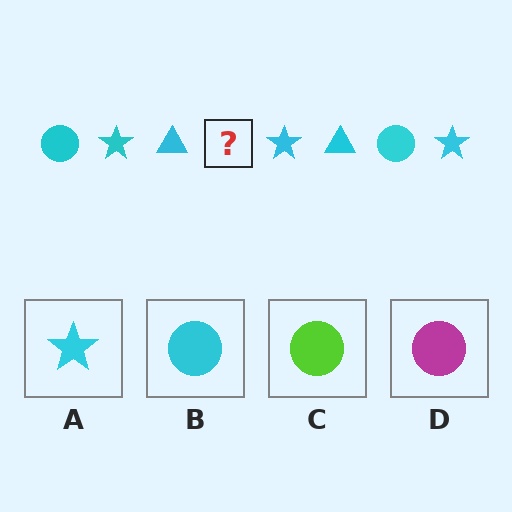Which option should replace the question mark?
Option B.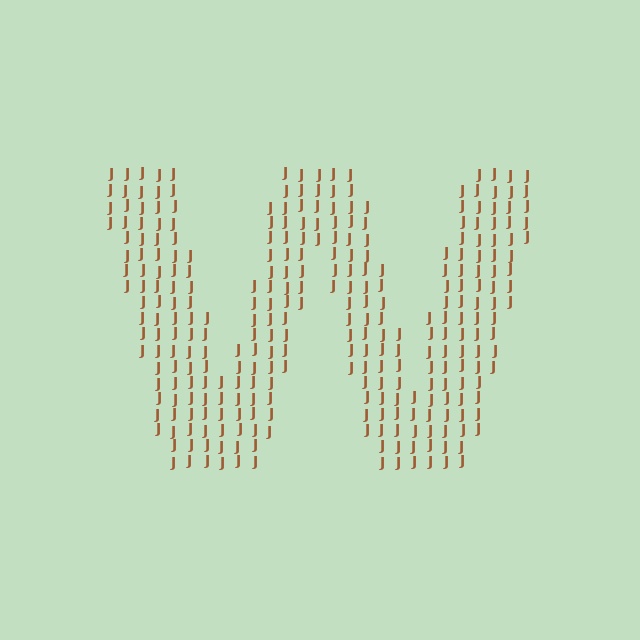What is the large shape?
The large shape is the letter W.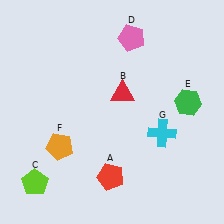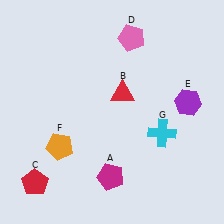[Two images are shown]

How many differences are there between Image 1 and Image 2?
There are 3 differences between the two images.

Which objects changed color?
A changed from red to magenta. C changed from lime to red. E changed from green to purple.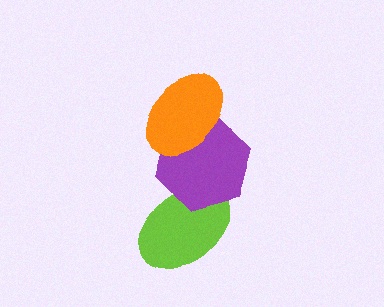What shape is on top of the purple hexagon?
The orange ellipse is on top of the purple hexagon.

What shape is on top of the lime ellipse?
The purple hexagon is on top of the lime ellipse.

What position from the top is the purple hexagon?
The purple hexagon is 2nd from the top.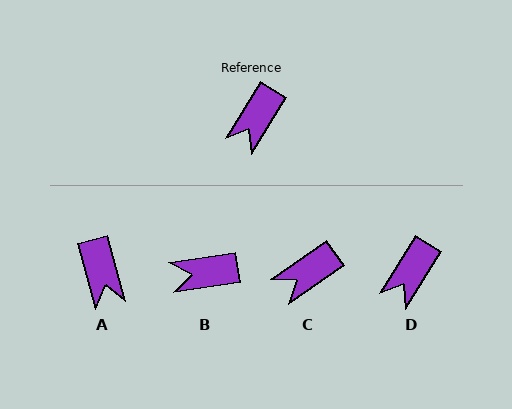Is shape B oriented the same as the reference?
No, it is off by about 49 degrees.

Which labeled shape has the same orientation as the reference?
D.